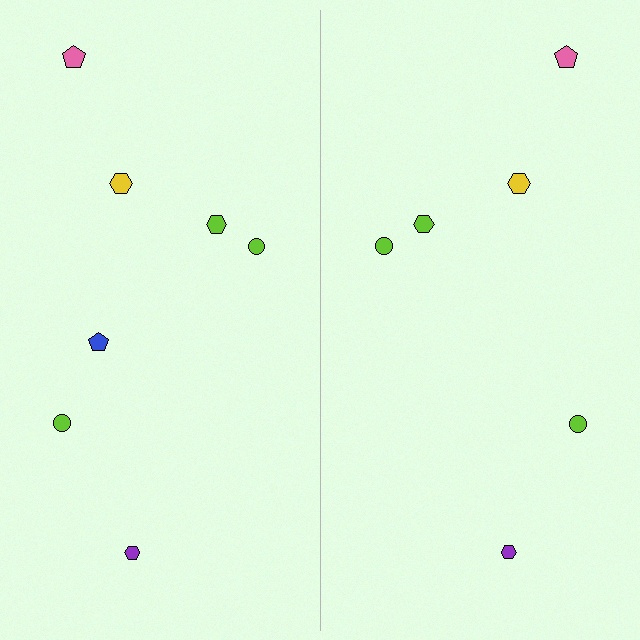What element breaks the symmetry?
A blue pentagon is missing from the right side.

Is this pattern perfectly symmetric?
No, the pattern is not perfectly symmetric. A blue pentagon is missing from the right side.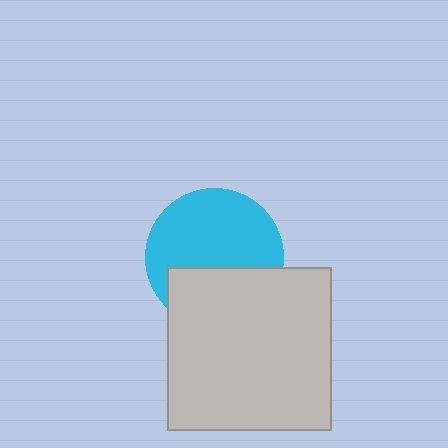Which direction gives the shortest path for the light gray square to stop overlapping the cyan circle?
Moving down gives the shortest separation.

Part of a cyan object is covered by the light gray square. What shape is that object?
It is a circle.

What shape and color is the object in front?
The object in front is a light gray square.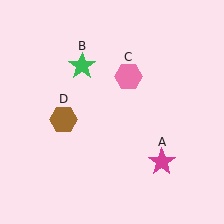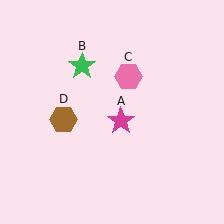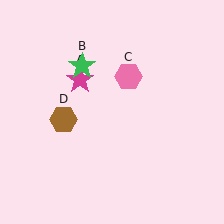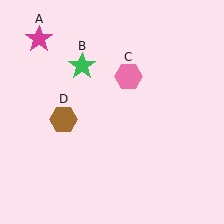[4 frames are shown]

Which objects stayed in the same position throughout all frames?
Green star (object B) and pink hexagon (object C) and brown hexagon (object D) remained stationary.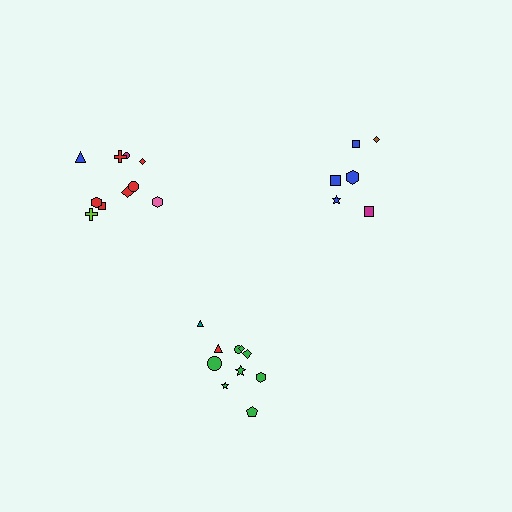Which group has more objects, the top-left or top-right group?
The top-left group.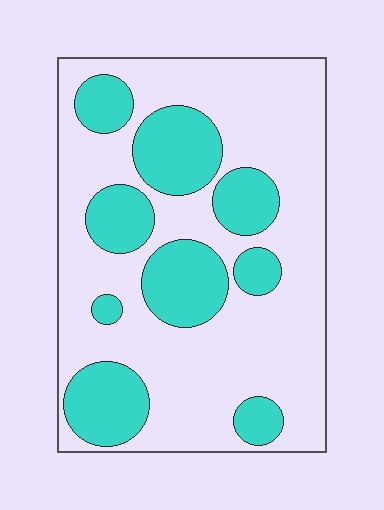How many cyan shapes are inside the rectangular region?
9.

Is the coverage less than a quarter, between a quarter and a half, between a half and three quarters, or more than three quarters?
Between a quarter and a half.